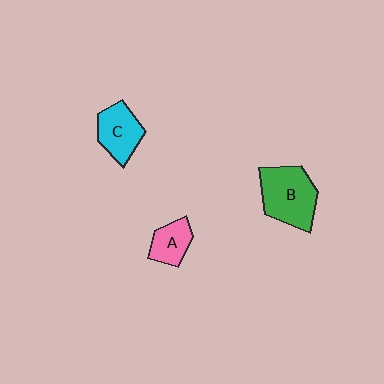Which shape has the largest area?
Shape B (green).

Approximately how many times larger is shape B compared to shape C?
Approximately 1.5 times.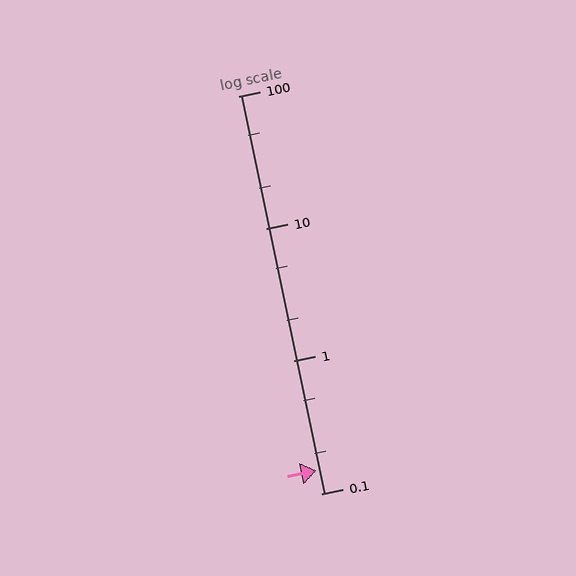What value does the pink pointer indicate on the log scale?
The pointer indicates approximately 0.15.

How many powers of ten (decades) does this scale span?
The scale spans 3 decades, from 0.1 to 100.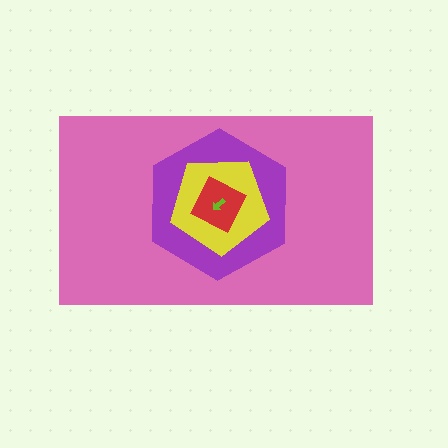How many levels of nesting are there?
5.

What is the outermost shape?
The pink rectangle.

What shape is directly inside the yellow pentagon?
The red diamond.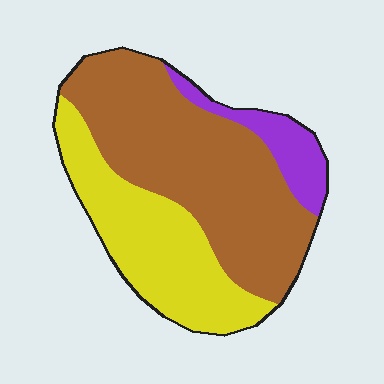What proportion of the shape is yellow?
Yellow covers around 35% of the shape.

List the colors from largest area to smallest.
From largest to smallest: brown, yellow, purple.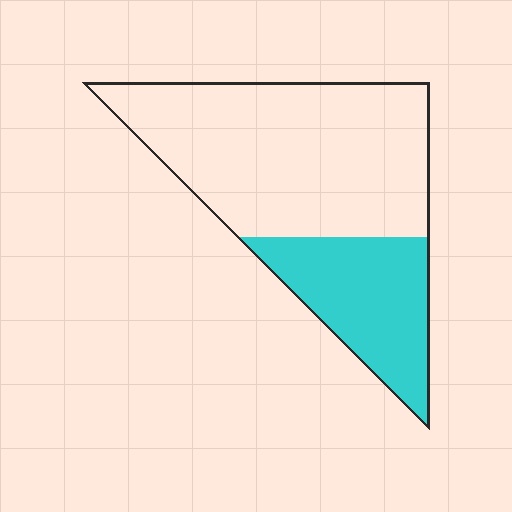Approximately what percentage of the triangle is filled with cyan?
Approximately 30%.